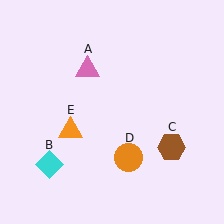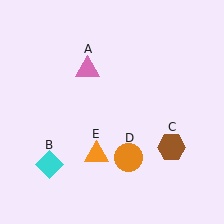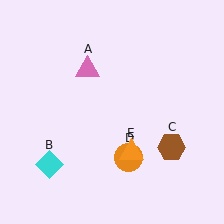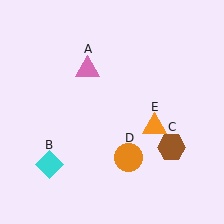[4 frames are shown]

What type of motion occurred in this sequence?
The orange triangle (object E) rotated counterclockwise around the center of the scene.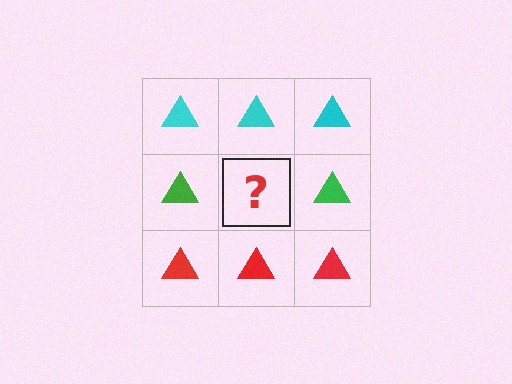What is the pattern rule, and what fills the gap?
The rule is that each row has a consistent color. The gap should be filled with a green triangle.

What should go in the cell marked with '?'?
The missing cell should contain a green triangle.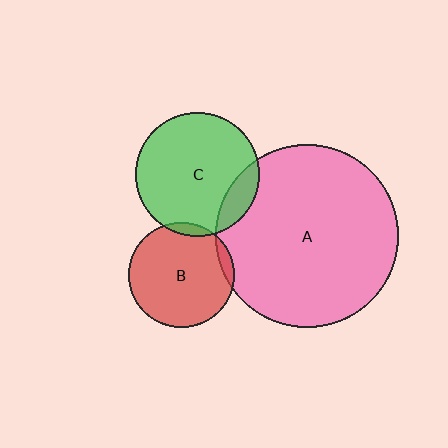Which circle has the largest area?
Circle A (pink).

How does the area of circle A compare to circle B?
Approximately 3.0 times.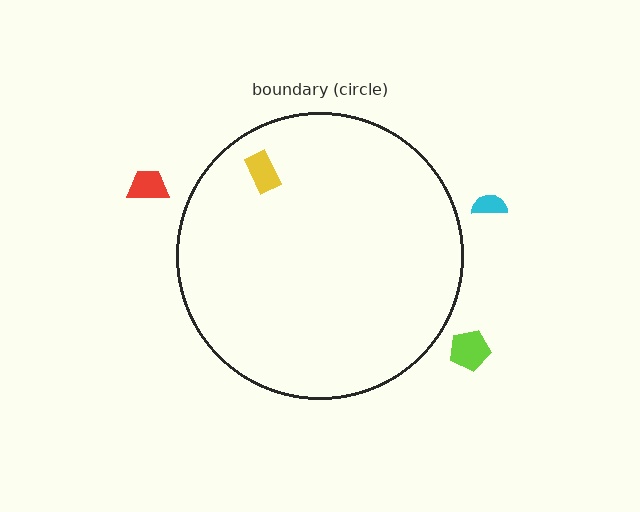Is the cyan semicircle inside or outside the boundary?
Outside.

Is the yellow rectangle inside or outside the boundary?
Inside.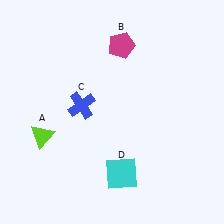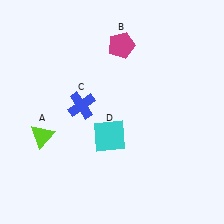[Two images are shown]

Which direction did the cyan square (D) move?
The cyan square (D) moved up.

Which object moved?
The cyan square (D) moved up.